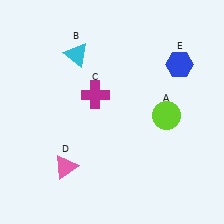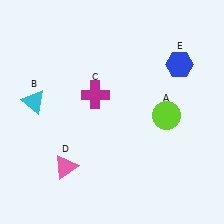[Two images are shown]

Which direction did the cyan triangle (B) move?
The cyan triangle (B) moved down.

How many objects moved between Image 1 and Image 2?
1 object moved between the two images.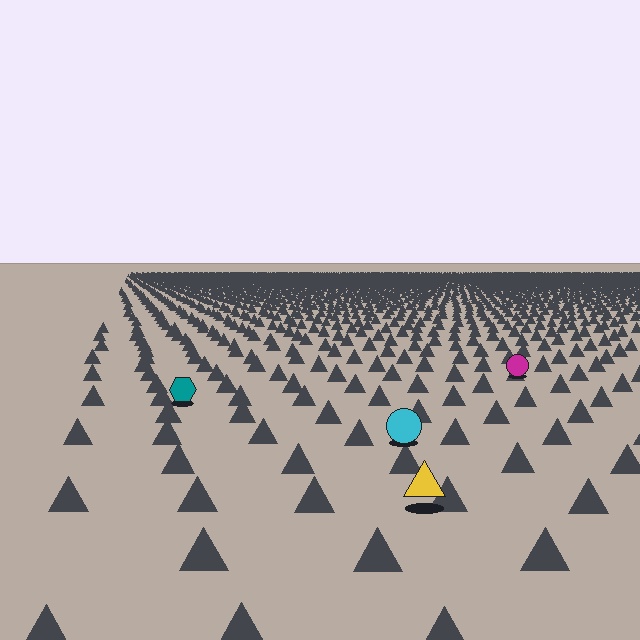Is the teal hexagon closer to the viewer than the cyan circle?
No. The cyan circle is closer — you can tell from the texture gradient: the ground texture is coarser near it.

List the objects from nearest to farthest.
From nearest to farthest: the yellow triangle, the cyan circle, the teal hexagon, the magenta circle.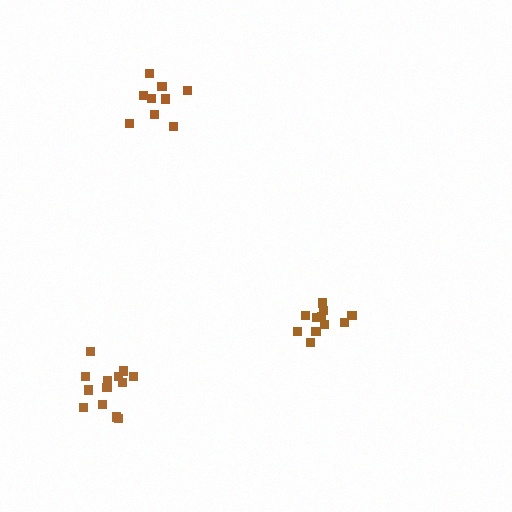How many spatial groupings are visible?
There are 3 spatial groupings.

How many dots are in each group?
Group 1: 11 dots, Group 2: 9 dots, Group 3: 13 dots (33 total).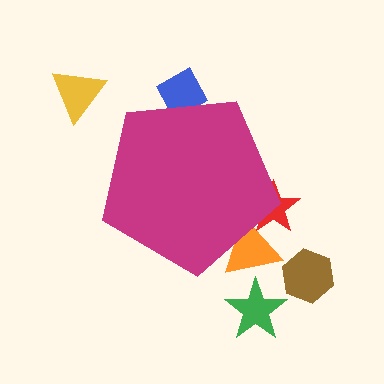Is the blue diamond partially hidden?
Yes, the blue diamond is partially hidden behind the magenta pentagon.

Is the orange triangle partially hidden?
Yes, the orange triangle is partially hidden behind the magenta pentagon.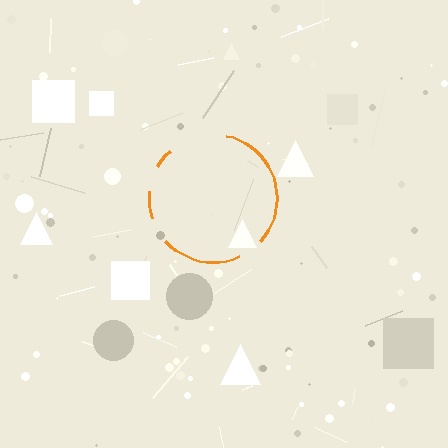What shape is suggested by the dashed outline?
The dashed outline suggests a circle.